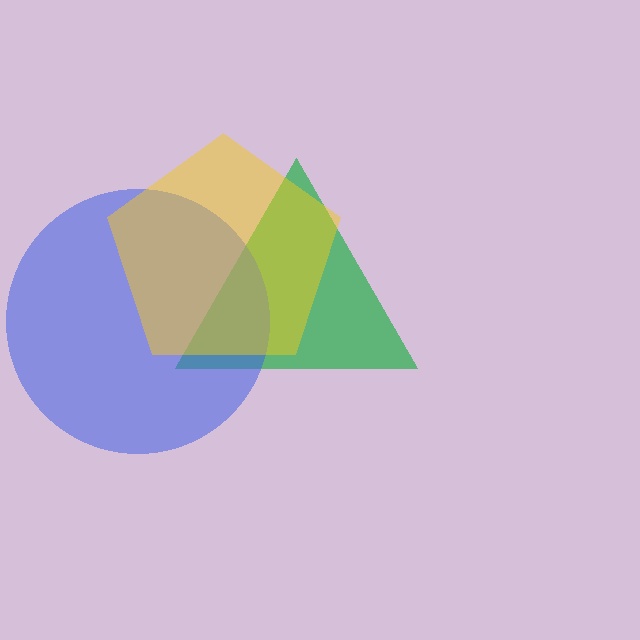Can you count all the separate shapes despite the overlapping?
Yes, there are 3 separate shapes.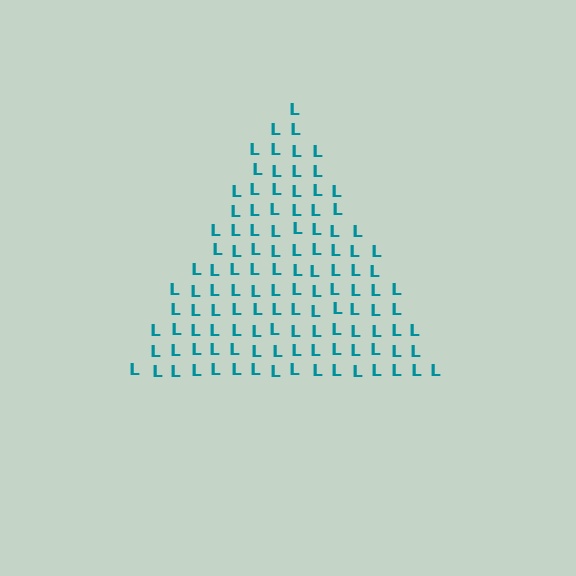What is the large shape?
The large shape is a triangle.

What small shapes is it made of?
It is made of small letter L's.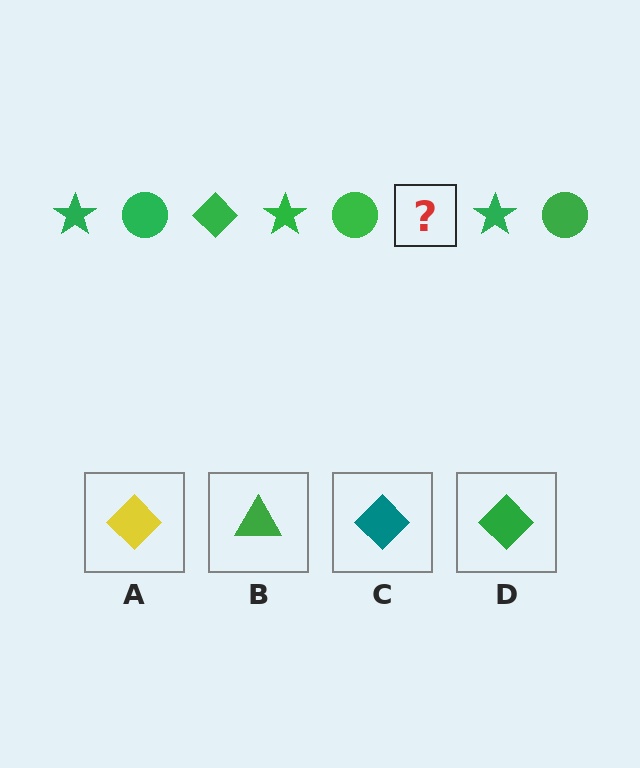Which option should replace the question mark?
Option D.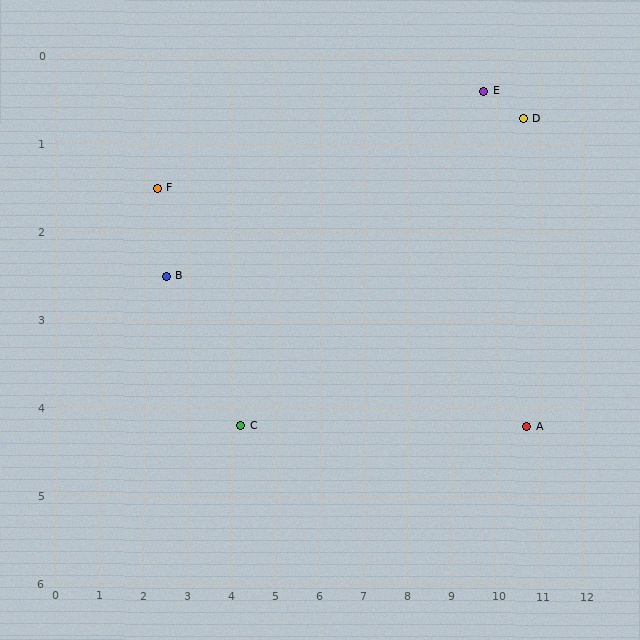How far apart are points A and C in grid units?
Points A and C are about 6.5 grid units apart.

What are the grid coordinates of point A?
Point A is at approximately (10.7, 4.2).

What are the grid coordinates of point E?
Point E is at approximately (9.7, 0.4).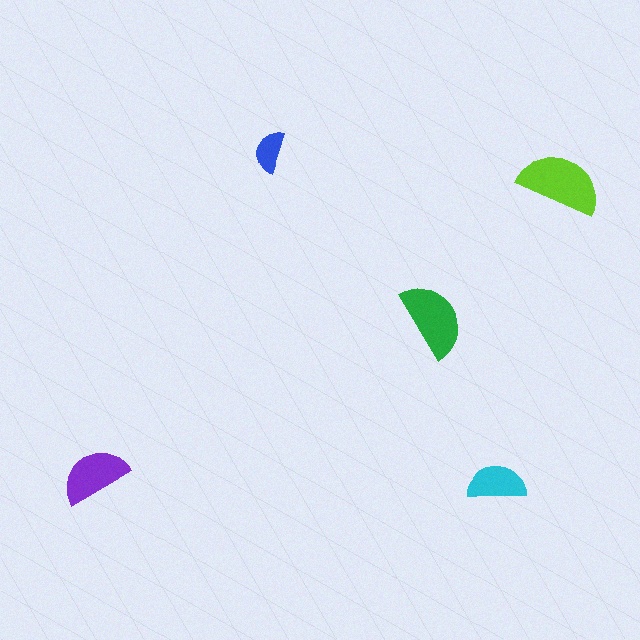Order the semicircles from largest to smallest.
the lime one, the green one, the purple one, the cyan one, the blue one.